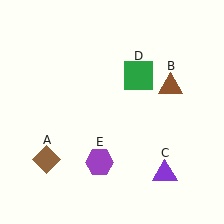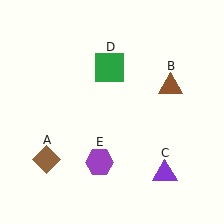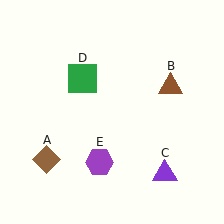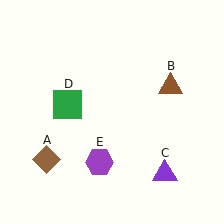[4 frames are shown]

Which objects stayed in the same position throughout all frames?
Brown diamond (object A) and brown triangle (object B) and purple triangle (object C) and purple hexagon (object E) remained stationary.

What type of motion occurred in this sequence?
The green square (object D) rotated counterclockwise around the center of the scene.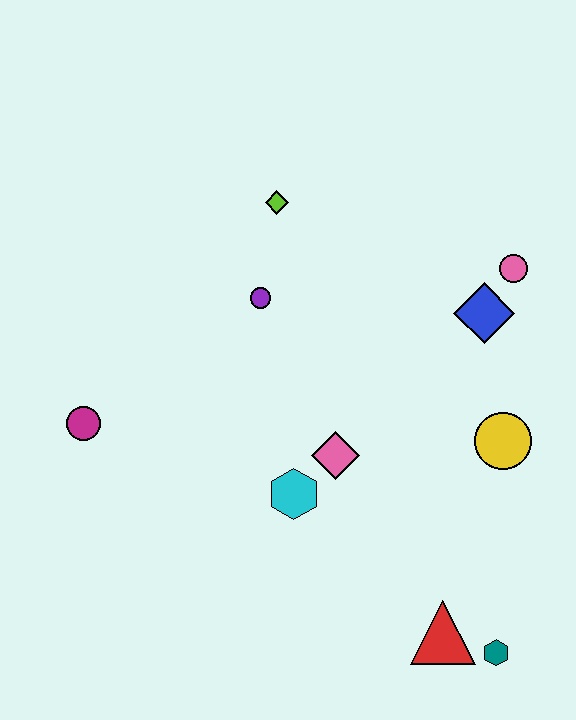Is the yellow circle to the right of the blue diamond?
Yes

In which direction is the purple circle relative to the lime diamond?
The purple circle is below the lime diamond.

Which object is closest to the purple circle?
The lime diamond is closest to the purple circle.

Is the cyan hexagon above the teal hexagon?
Yes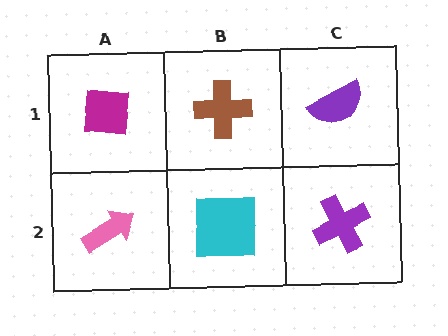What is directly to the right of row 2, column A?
A cyan square.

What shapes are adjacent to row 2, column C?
A purple semicircle (row 1, column C), a cyan square (row 2, column B).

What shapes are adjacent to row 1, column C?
A purple cross (row 2, column C), a brown cross (row 1, column B).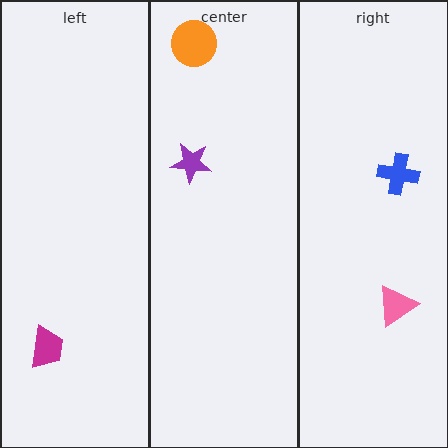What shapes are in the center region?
The orange circle, the purple star.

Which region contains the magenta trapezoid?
The left region.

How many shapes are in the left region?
1.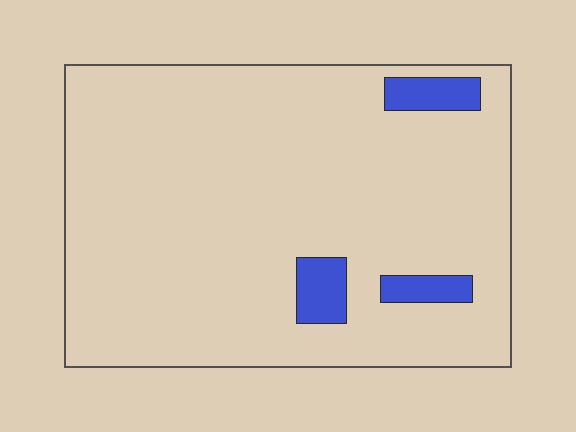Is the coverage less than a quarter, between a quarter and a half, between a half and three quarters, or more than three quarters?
Less than a quarter.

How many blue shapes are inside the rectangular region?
3.